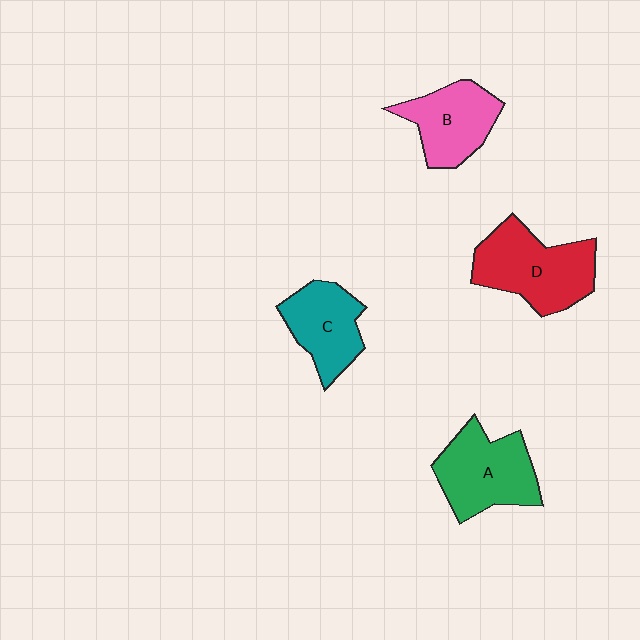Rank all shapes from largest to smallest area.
From largest to smallest: D (red), A (green), B (pink), C (teal).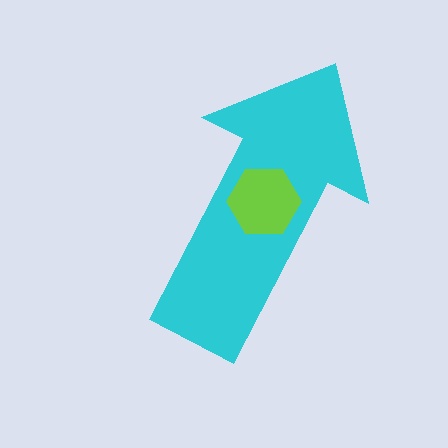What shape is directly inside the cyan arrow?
The lime hexagon.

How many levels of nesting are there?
2.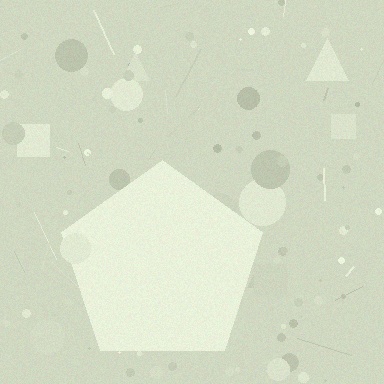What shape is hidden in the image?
A pentagon is hidden in the image.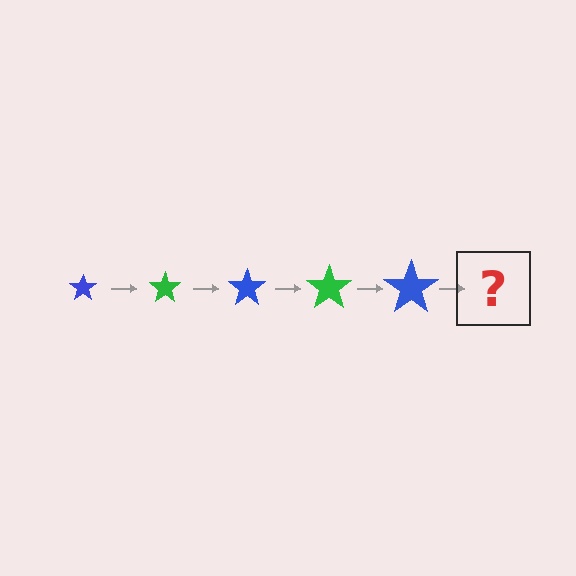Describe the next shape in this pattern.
It should be a green star, larger than the previous one.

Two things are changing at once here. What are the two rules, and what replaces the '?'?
The two rules are that the star grows larger each step and the color cycles through blue and green. The '?' should be a green star, larger than the previous one.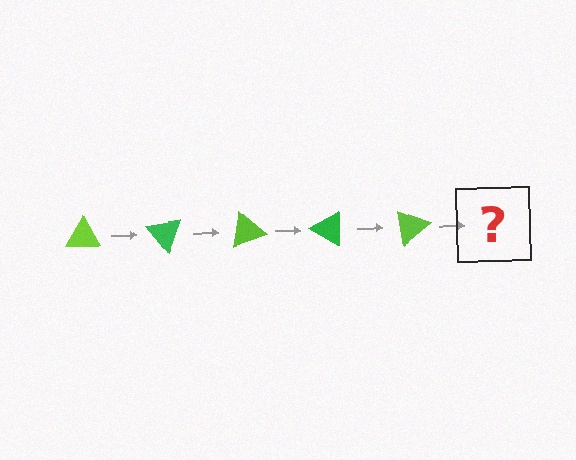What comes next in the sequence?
The next element should be a green triangle, rotated 250 degrees from the start.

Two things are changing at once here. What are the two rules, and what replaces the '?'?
The two rules are that it rotates 50 degrees each step and the color cycles through lime and green. The '?' should be a green triangle, rotated 250 degrees from the start.